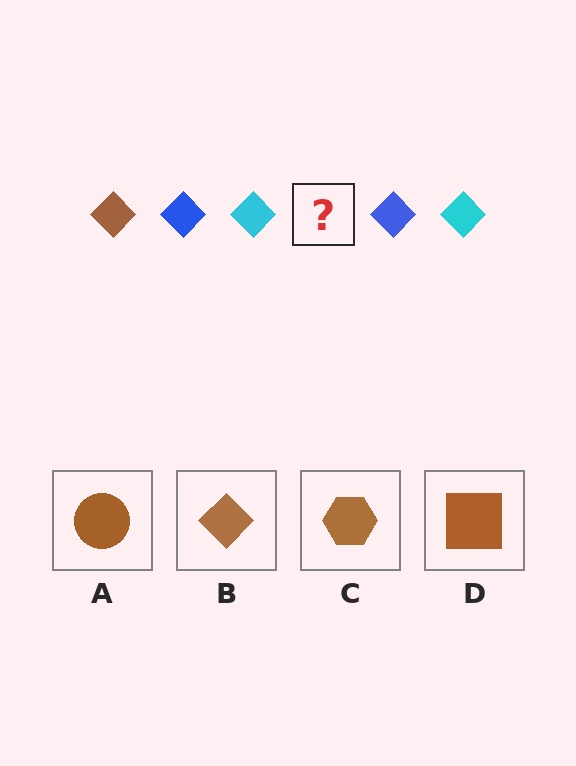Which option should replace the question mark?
Option B.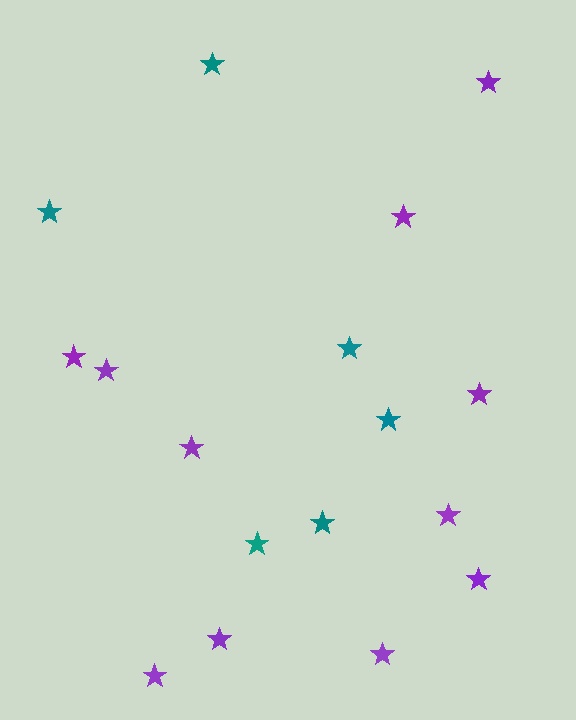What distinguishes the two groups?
There are 2 groups: one group of purple stars (11) and one group of teal stars (6).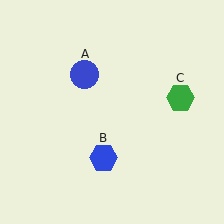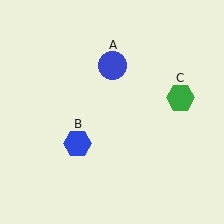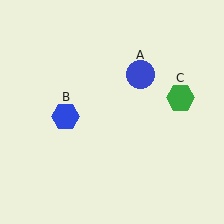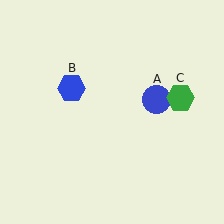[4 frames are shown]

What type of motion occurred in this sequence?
The blue circle (object A), blue hexagon (object B) rotated clockwise around the center of the scene.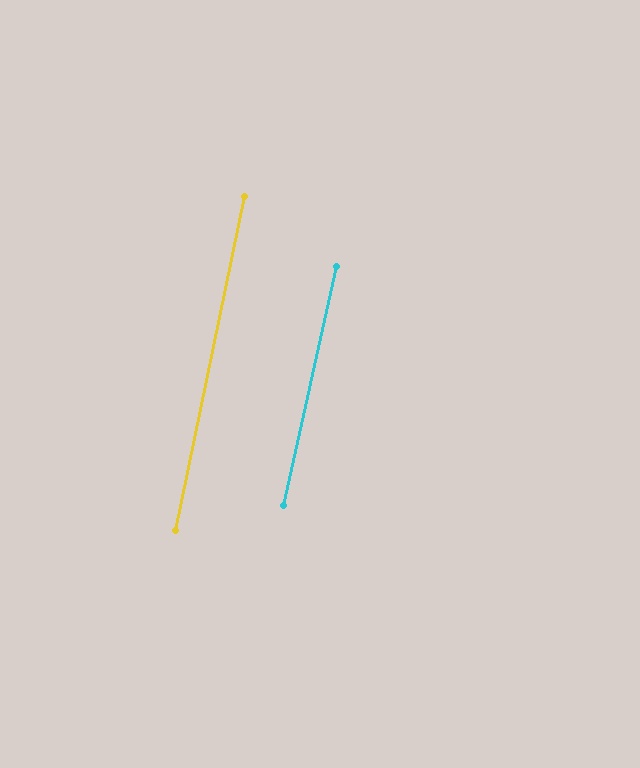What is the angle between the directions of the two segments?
Approximately 1 degree.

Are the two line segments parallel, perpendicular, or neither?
Parallel — their directions differ by only 0.8°.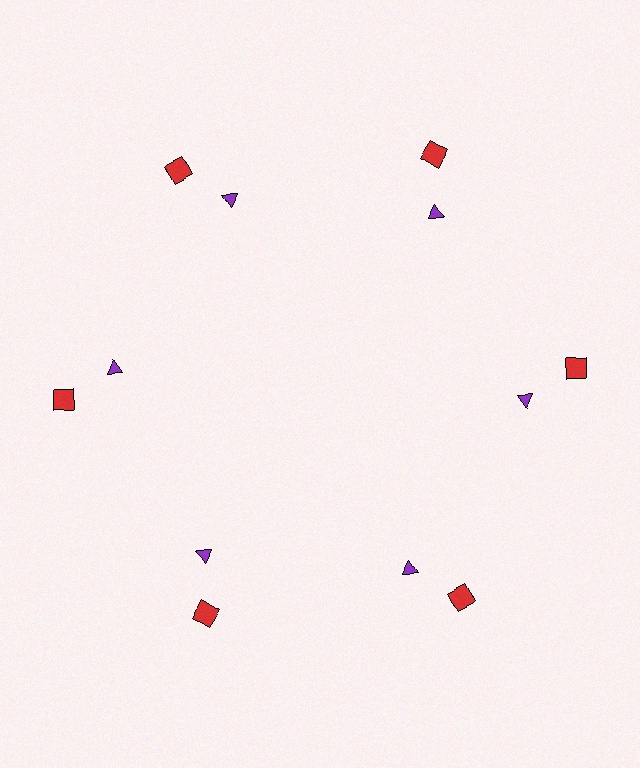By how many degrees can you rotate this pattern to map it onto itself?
The pattern maps onto itself every 60 degrees of rotation.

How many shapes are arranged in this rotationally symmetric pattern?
There are 12 shapes, arranged in 6 groups of 2.